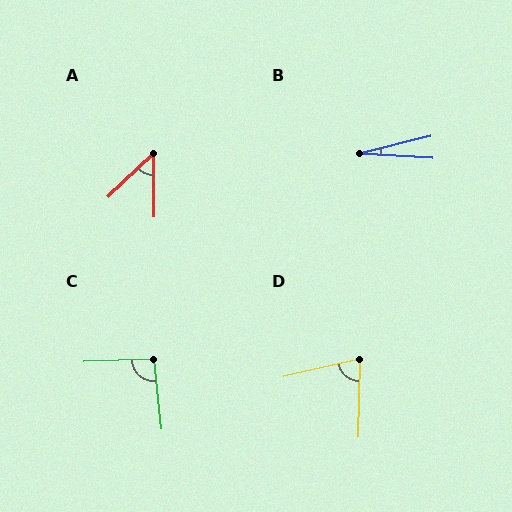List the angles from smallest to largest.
B (17°), A (47°), D (76°), C (94°).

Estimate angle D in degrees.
Approximately 76 degrees.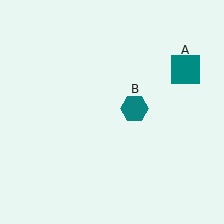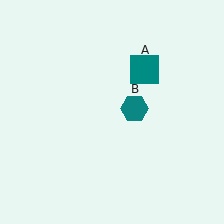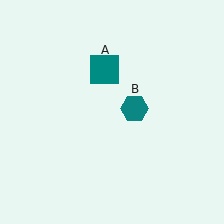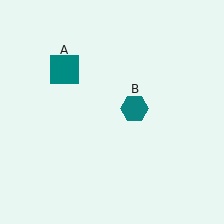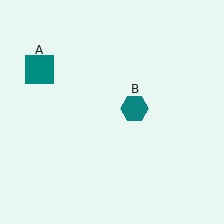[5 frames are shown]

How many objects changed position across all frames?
1 object changed position: teal square (object A).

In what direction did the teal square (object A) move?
The teal square (object A) moved left.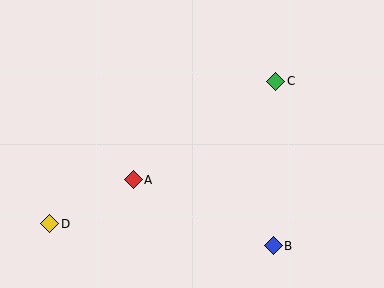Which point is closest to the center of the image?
Point A at (133, 180) is closest to the center.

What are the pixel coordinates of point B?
Point B is at (273, 246).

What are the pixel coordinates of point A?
Point A is at (133, 180).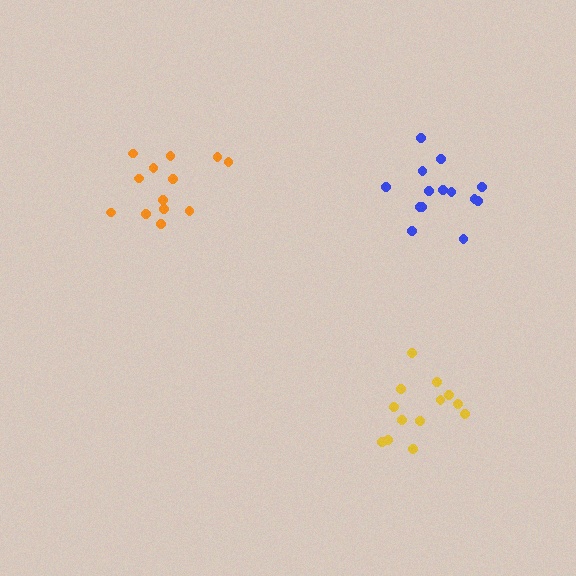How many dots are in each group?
Group 1: 13 dots, Group 2: 14 dots, Group 3: 13 dots (40 total).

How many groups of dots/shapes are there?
There are 3 groups.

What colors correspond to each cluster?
The clusters are colored: yellow, blue, orange.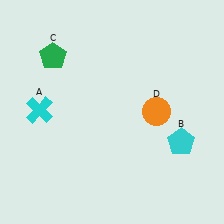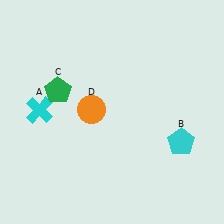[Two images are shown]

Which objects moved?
The objects that moved are: the green pentagon (C), the orange circle (D).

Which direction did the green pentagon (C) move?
The green pentagon (C) moved down.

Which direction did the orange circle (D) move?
The orange circle (D) moved left.